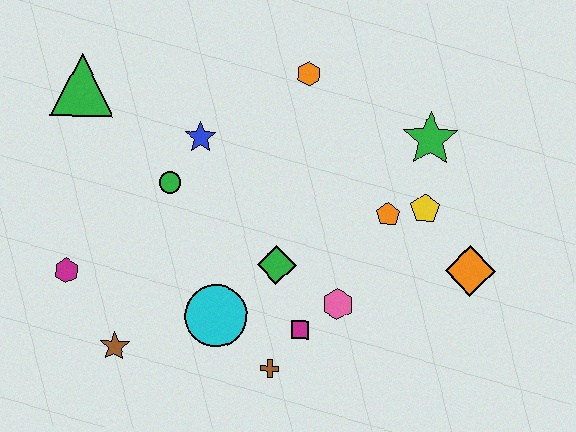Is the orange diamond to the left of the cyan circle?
No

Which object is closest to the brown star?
The magenta hexagon is closest to the brown star.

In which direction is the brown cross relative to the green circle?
The brown cross is below the green circle.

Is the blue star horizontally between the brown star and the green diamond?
Yes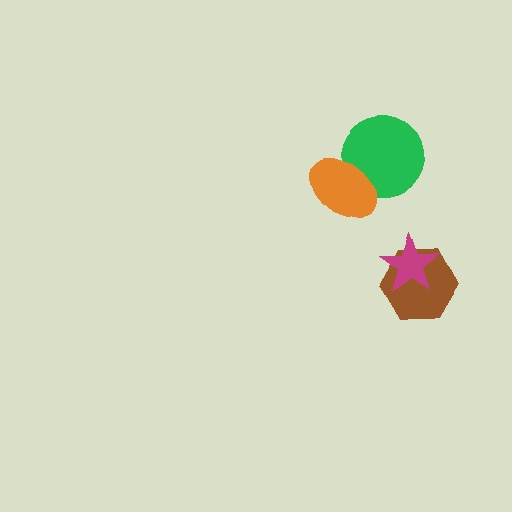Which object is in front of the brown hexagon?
The magenta star is in front of the brown hexagon.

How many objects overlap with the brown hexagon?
1 object overlaps with the brown hexagon.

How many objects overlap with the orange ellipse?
1 object overlaps with the orange ellipse.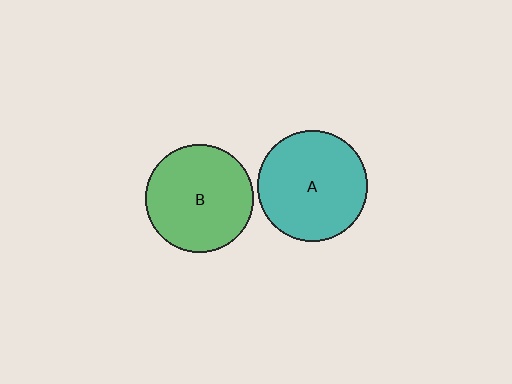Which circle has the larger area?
Circle A (teal).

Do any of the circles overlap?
No, none of the circles overlap.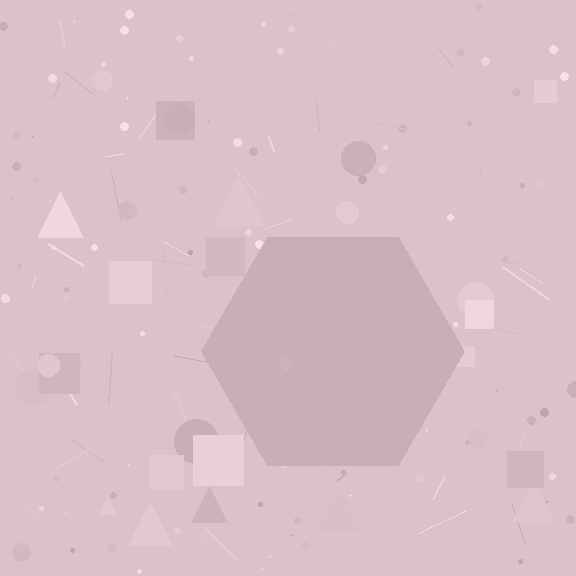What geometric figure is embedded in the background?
A hexagon is embedded in the background.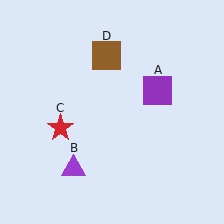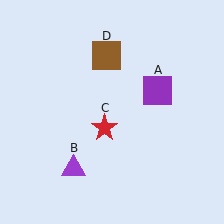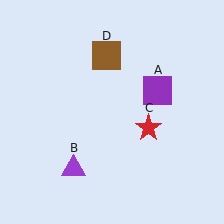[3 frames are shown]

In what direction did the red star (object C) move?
The red star (object C) moved right.